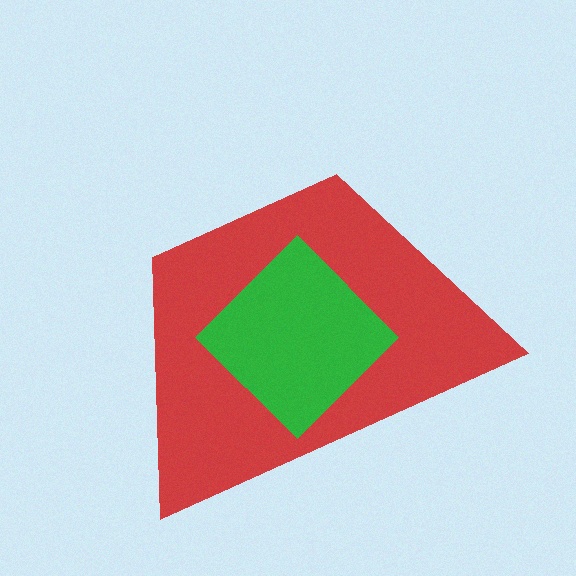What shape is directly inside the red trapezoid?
The green diamond.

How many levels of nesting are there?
2.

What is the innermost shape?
The green diamond.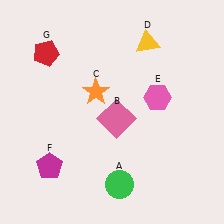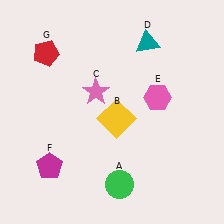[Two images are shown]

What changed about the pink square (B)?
In Image 1, B is pink. In Image 2, it changed to yellow.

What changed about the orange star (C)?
In Image 1, C is orange. In Image 2, it changed to pink.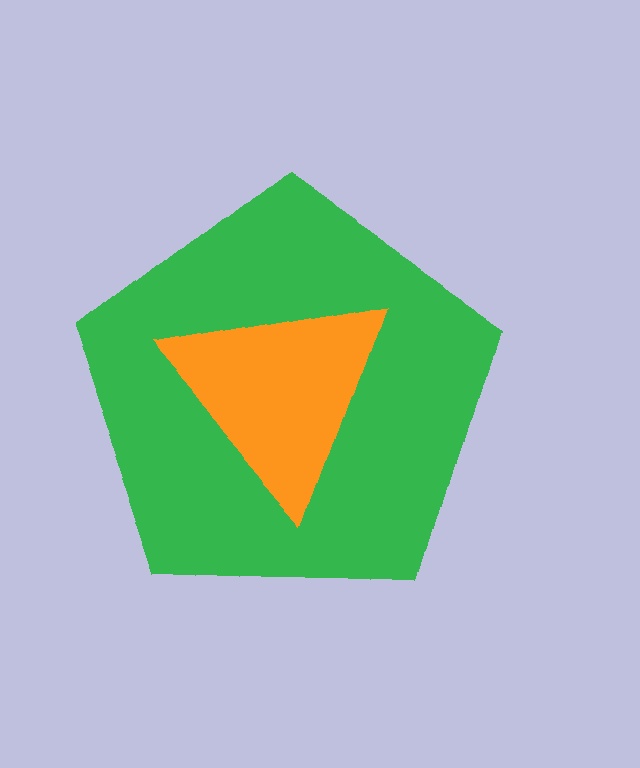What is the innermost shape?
The orange triangle.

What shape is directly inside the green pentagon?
The orange triangle.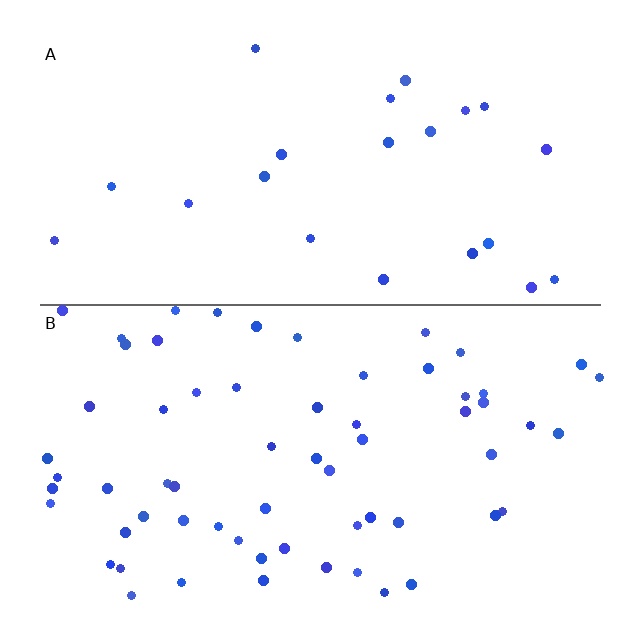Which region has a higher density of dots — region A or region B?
B (the bottom).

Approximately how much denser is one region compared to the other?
Approximately 2.8× — region B over region A.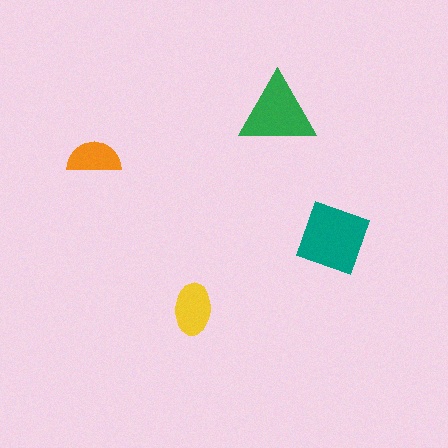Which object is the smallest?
The orange semicircle.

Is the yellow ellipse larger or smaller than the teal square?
Smaller.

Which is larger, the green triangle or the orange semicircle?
The green triangle.